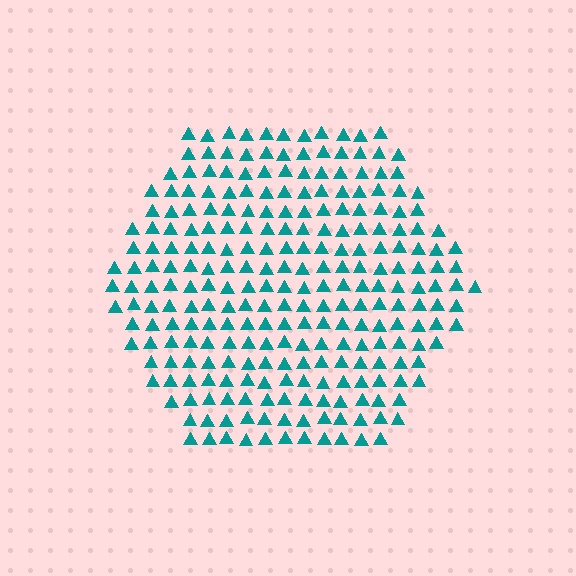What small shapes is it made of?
It is made of small triangles.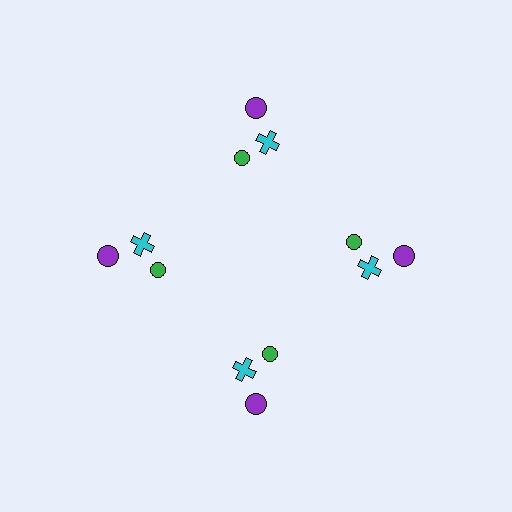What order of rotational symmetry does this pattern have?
This pattern has 4-fold rotational symmetry.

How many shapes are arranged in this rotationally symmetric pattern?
There are 12 shapes, arranged in 4 groups of 3.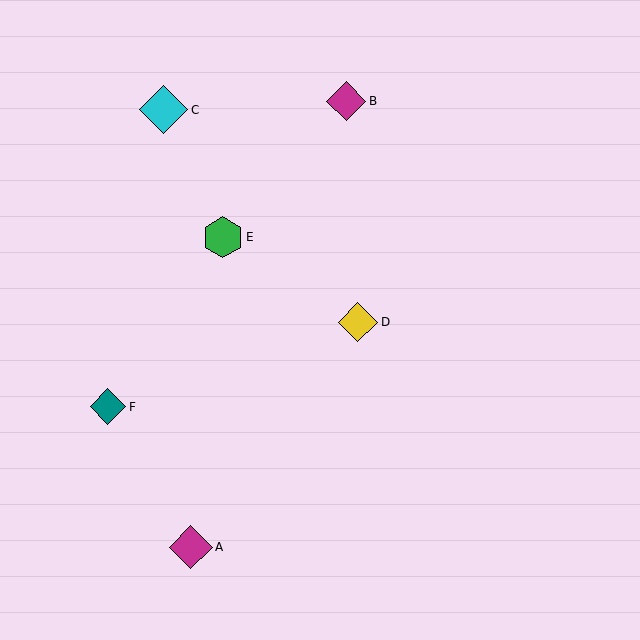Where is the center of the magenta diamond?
The center of the magenta diamond is at (346, 101).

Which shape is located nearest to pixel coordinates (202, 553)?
The magenta diamond (labeled A) at (191, 547) is nearest to that location.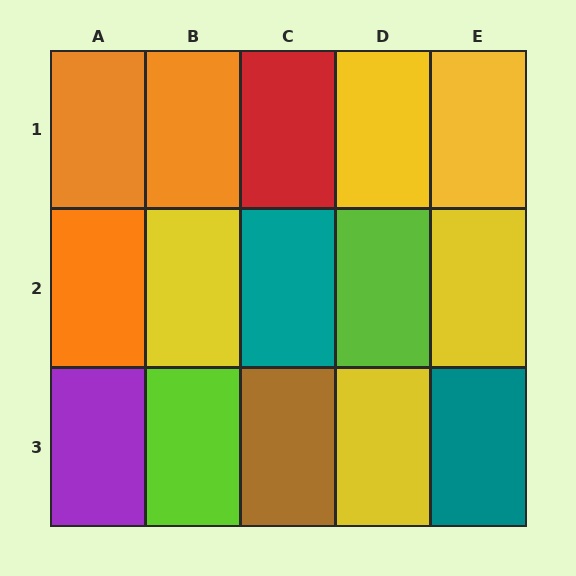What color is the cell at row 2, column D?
Lime.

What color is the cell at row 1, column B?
Orange.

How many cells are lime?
2 cells are lime.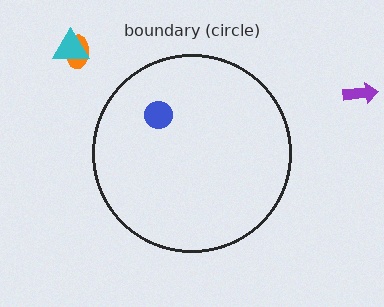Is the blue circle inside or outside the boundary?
Inside.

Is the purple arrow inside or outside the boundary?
Outside.